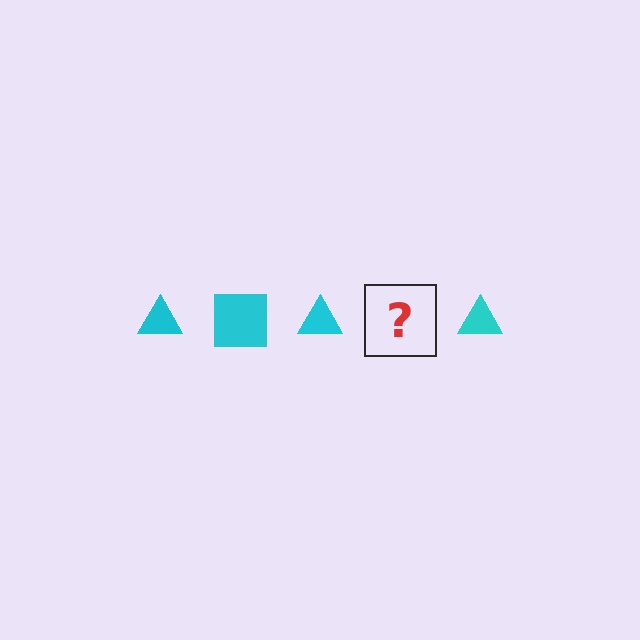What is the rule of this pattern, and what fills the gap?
The rule is that the pattern cycles through triangle, square shapes in cyan. The gap should be filled with a cyan square.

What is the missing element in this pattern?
The missing element is a cyan square.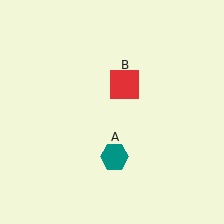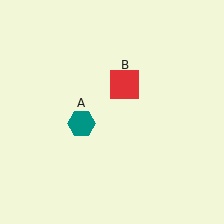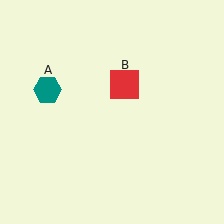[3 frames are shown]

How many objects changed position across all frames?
1 object changed position: teal hexagon (object A).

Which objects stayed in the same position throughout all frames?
Red square (object B) remained stationary.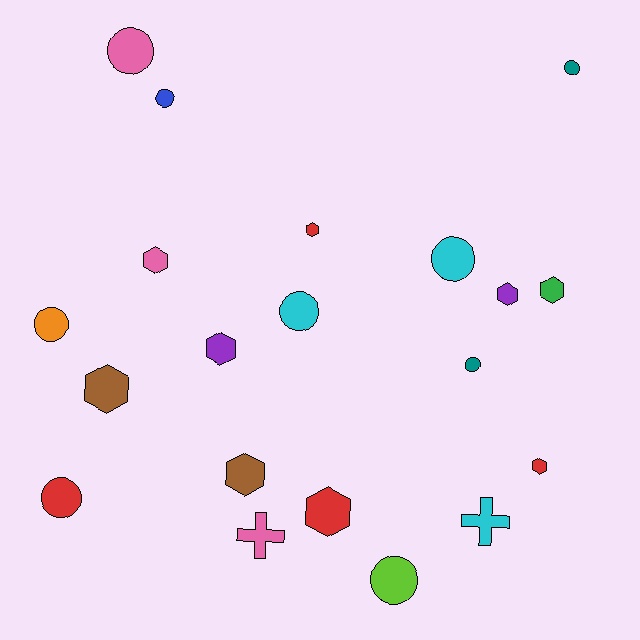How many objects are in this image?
There are 20 objects.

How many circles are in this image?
There are 9 circles.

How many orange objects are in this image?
There is 1 orange object.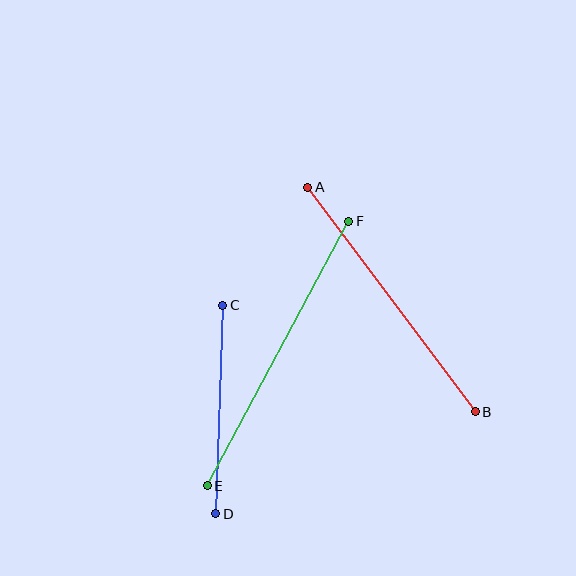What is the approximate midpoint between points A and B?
The midpoint is at approximately (392, 300) pixels.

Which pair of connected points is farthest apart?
Points E and F are farthest apart.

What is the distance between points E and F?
The distance is approximately 300 pixels.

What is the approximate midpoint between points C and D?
The midpoint is at approximately (219, 409) pixels.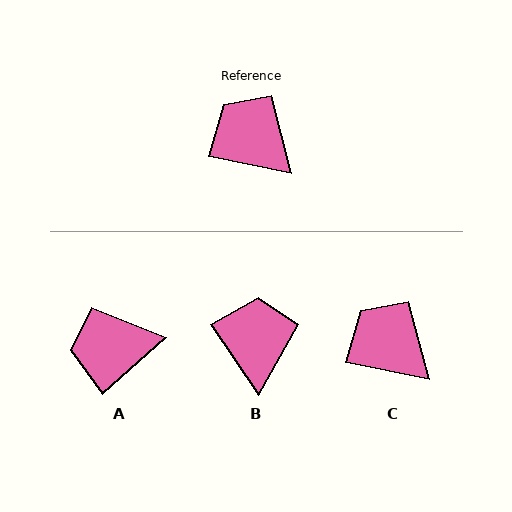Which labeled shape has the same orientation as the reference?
C.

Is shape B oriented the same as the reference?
No, it is off by about 44 degrees.